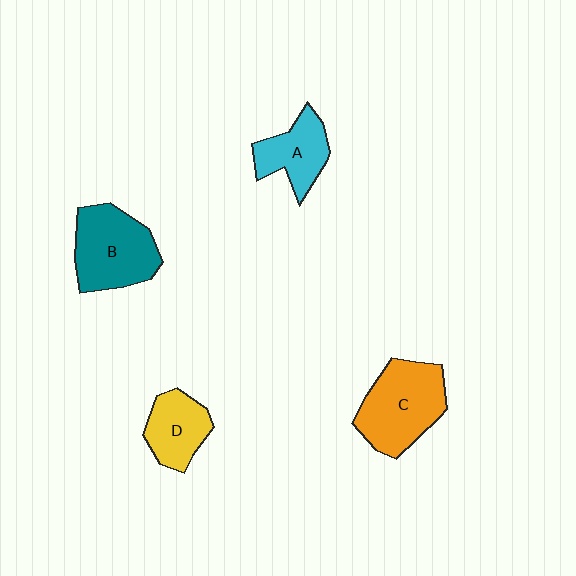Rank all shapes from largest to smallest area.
From largest to smallest: C (orange), B (teal), A (cyan), D (yellow).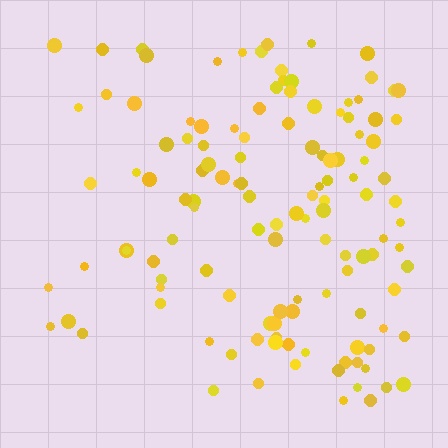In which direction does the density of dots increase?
From left to right, with the right side densest.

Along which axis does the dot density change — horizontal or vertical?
Horizontal.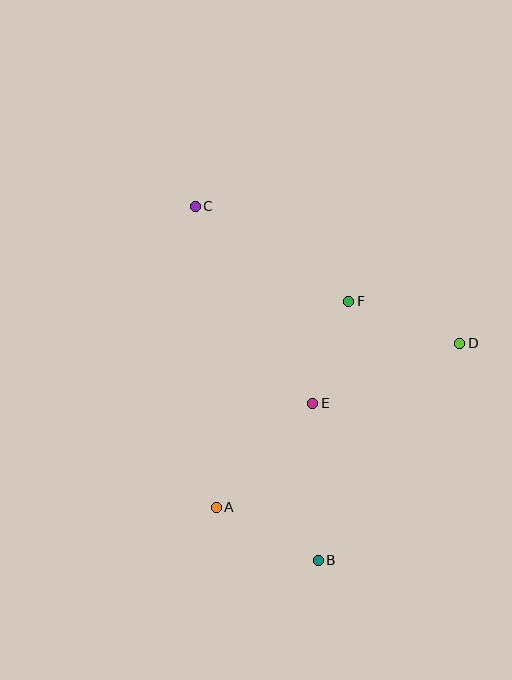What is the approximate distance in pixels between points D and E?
The distance between D and E is approximately 159 pixels.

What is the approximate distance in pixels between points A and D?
The distance between A and D is approximately 294 pixels.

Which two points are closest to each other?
Points E and F are closest to each other.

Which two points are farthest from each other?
Points B and C are farthest from each other.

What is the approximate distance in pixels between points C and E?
The distance between C and E is approximately 230 pixels.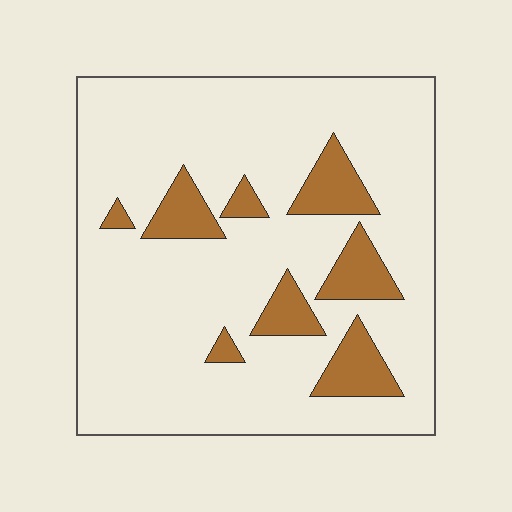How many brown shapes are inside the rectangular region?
8.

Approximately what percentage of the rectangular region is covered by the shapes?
Approximately 15%.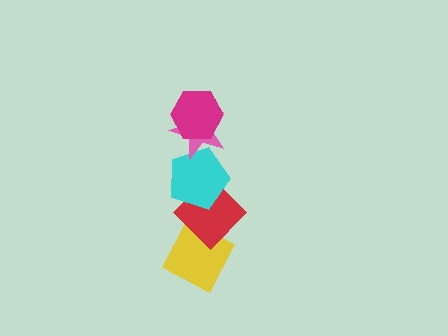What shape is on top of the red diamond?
The cyan pentagon is on top of the red diamond.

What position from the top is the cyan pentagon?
The cyan pentagon is 3rd from the top.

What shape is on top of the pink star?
The magenta hexagon is on top of the pink star.